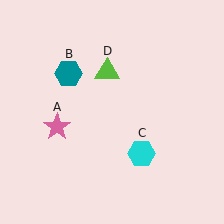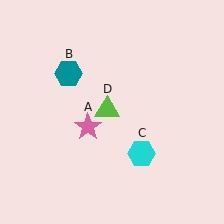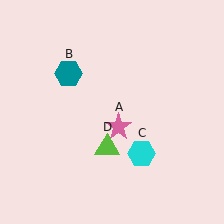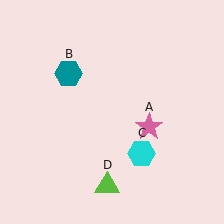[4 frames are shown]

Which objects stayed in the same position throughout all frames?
Teal hexagon (object B) and cyan hexagon (object C) remained stationary.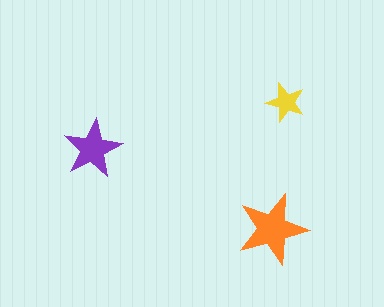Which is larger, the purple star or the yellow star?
The purple one.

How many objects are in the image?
There are 3 objects in the image.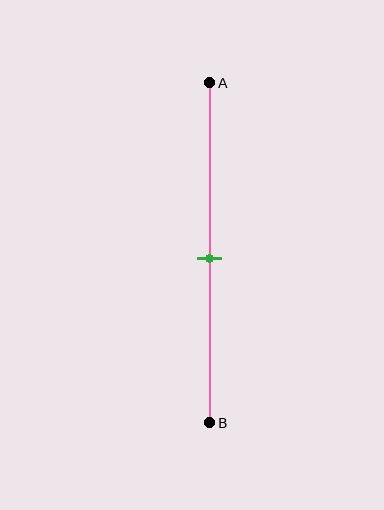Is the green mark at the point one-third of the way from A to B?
No, the mark is at about 50% from A, not at the 33% one-third point.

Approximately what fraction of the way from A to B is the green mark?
The green mark is approximately 50% of the way from A to B.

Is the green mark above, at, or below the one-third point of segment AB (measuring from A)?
The green mark is below the one-third point of segment AB.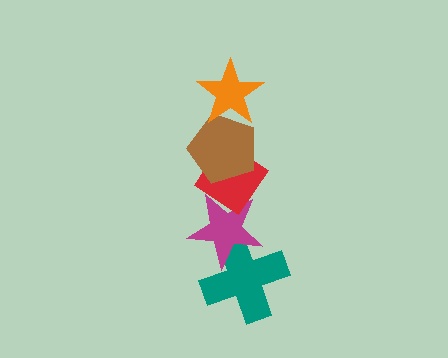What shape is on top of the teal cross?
The magenta star is on top of the teal cross.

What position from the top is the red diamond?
The red diamond is 3rd from the top.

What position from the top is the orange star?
The orange star is 1st from the top.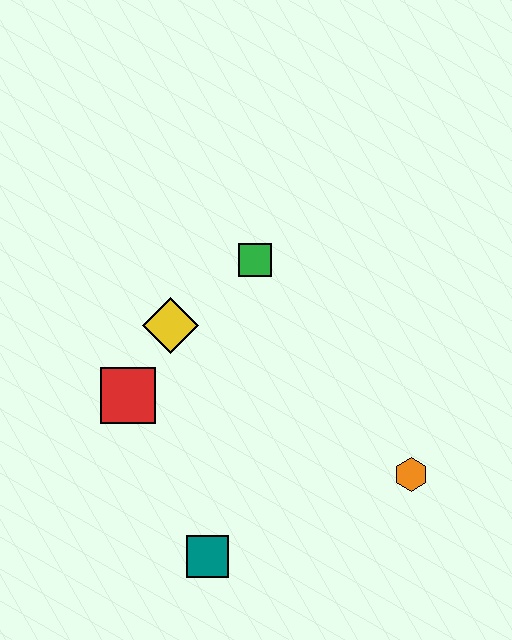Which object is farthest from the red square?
The orange hexagon is farthest from the red square.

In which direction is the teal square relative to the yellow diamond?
The teal square is below the yellow diamond.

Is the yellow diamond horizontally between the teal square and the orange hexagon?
No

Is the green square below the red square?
No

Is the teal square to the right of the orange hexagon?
No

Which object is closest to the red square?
The yellow diamond is closest to the red square.